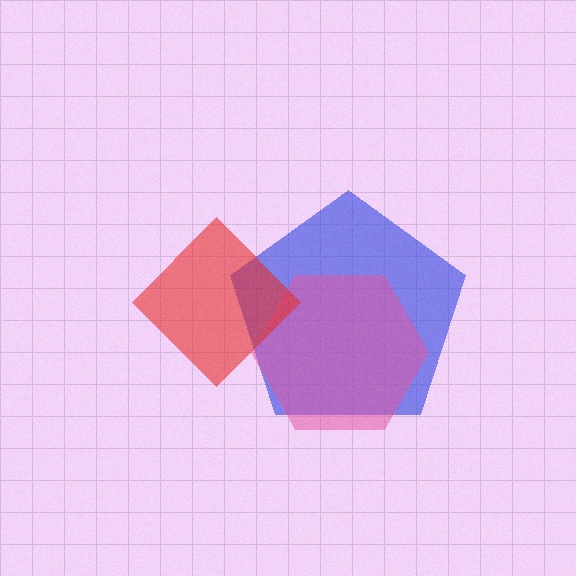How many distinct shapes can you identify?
There are 3 distinct shapes: a blue pentagon, a pink hexagon, a red diamond.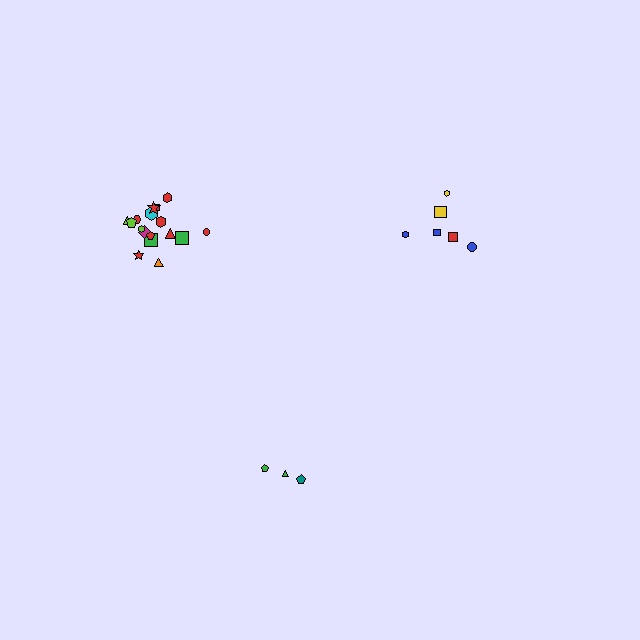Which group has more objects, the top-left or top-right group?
The top-left group.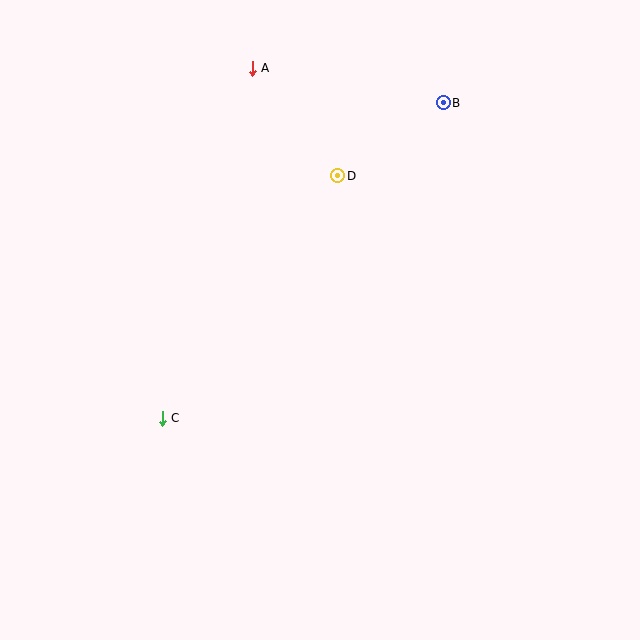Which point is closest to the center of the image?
Point D at (338, 176) is closest to the center.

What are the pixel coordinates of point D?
Point D is at (338, 176).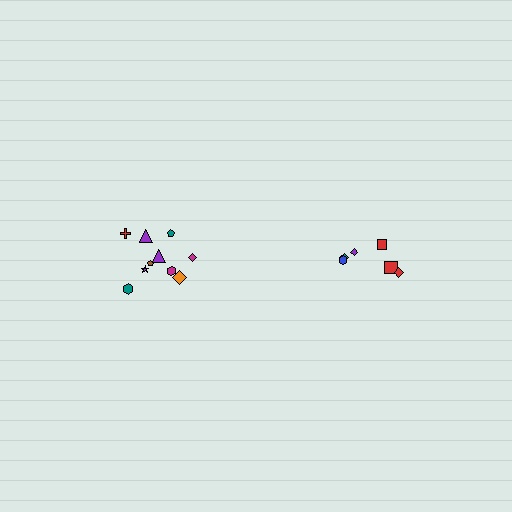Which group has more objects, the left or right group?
The left group.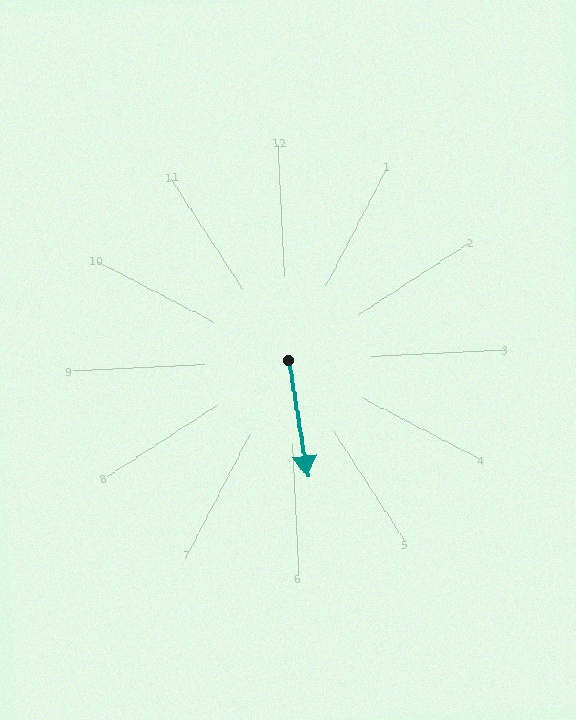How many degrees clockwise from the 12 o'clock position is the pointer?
Approximately 173 degrees.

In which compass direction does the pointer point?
South.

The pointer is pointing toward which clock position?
Roughly 6 o'clock.